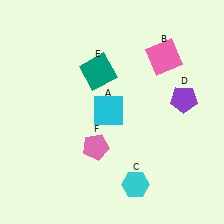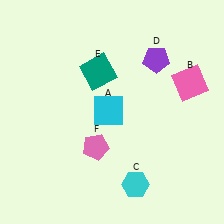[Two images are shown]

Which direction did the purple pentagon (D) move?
The purple pentagon (D) moved up.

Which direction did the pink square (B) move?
The pink square (B) moved down.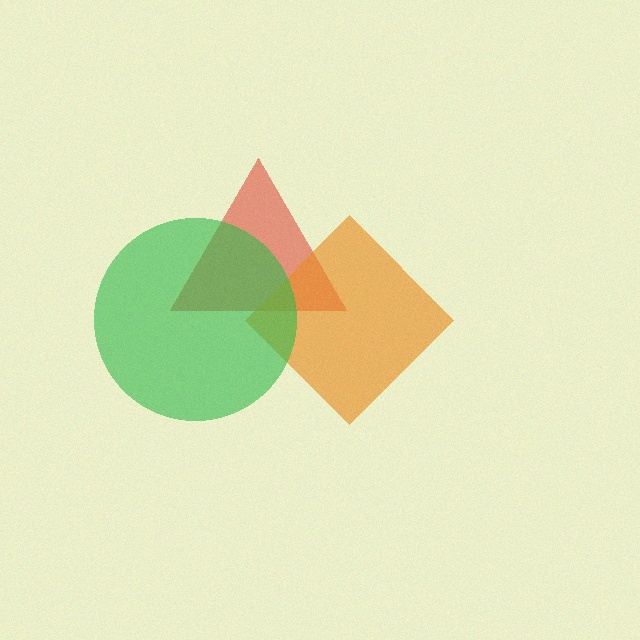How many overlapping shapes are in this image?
There are 3 overlapping shapes in the image.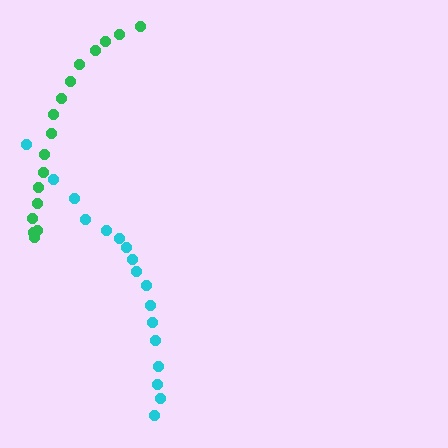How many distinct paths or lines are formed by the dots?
There are 2 distinct paths.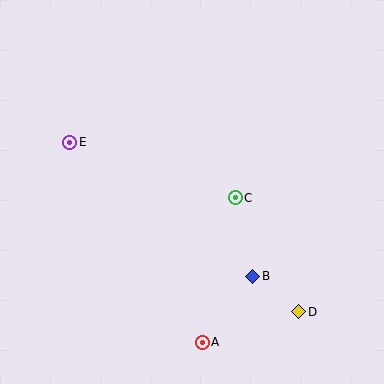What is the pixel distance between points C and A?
The distance between C and A is 149 pixels.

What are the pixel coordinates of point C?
Point C is at (235, 198).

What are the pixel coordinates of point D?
Point D is at (299, 312).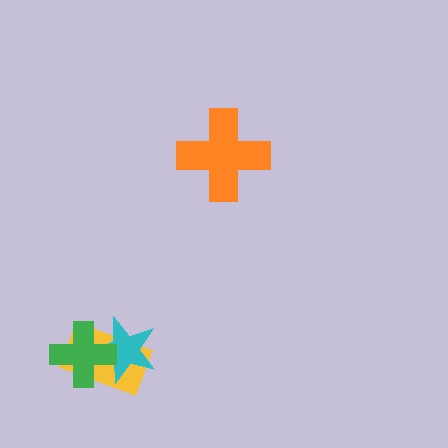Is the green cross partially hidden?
No, no other shape covers it.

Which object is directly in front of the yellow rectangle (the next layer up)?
The cyan star is directly in front of the yellow rectangle.